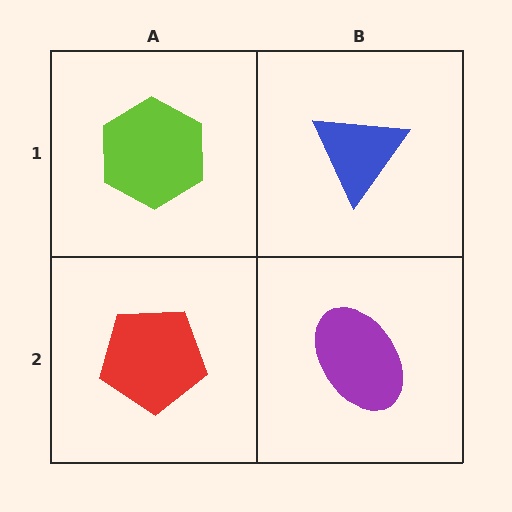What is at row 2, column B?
A purple ellipse.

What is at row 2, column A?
A red pentagon.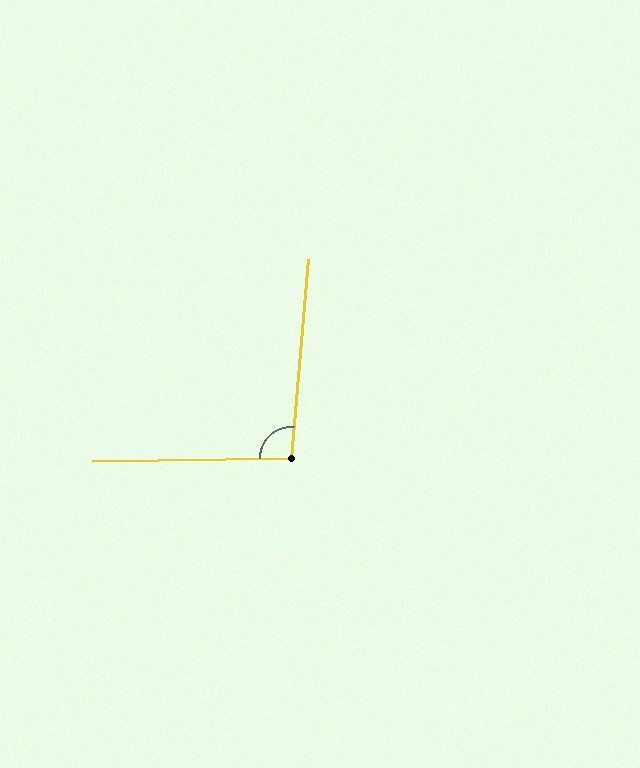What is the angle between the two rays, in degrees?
Approximately 96 degrees.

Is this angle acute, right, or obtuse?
It is obtuse.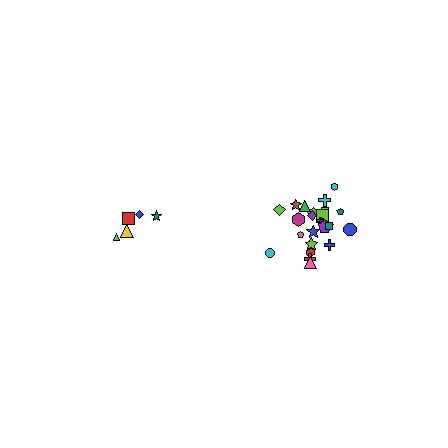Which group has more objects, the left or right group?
The right group.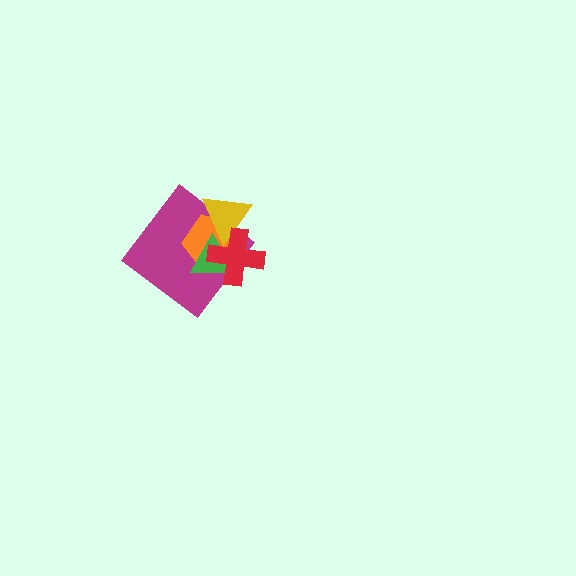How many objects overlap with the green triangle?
4 objects overlap with the green triangle.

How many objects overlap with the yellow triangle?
4 objects overlap with the yellow triangle.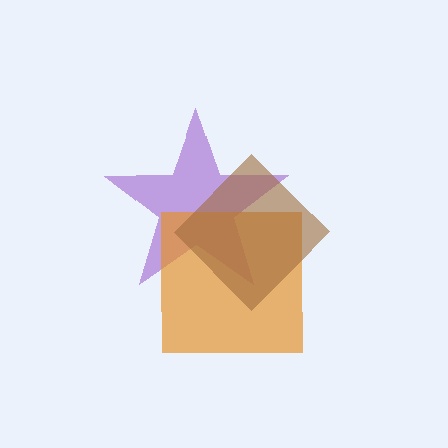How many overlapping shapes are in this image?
There are 3 overlapping shapes in the image.